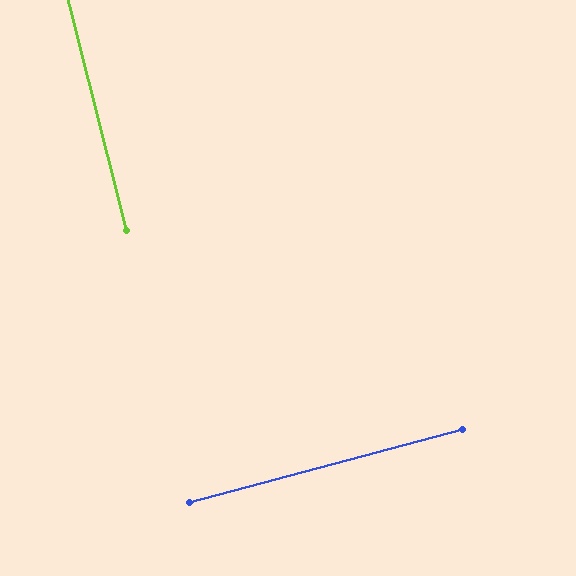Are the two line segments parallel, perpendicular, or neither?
Perpendicular — they meet at approximately 89°.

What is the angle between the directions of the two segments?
Approximately 89 degrees.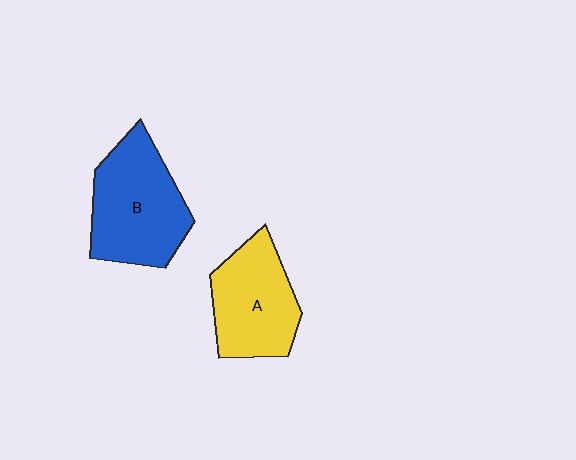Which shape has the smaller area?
Shape A (yellow).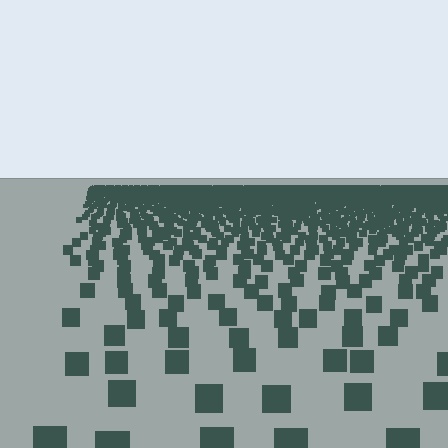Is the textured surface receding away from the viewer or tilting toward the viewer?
The surface is receding away from the viewer. Texture elements get smaller and denser toward the top.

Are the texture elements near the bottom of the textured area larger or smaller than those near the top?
Larger. Near the bottom, elements are closer to the viewer and appear at a bigger on-screen size.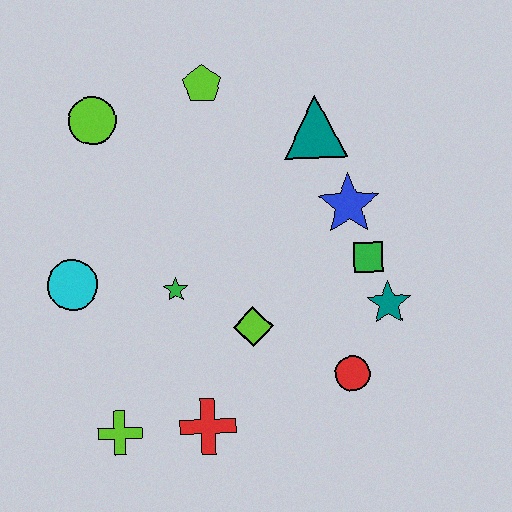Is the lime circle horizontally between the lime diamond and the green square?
No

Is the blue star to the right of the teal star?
No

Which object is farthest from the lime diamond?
The lime circle is farthest from the lime diamond.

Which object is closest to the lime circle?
The lime pentagon is closest to the lime circle.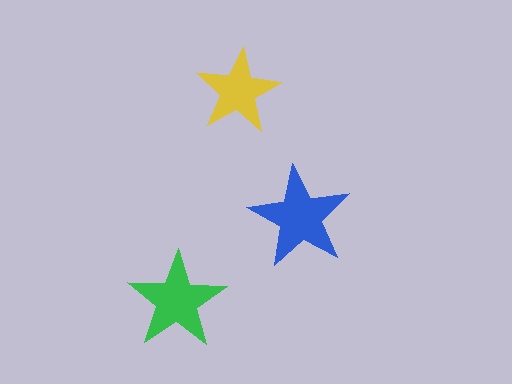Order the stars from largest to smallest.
the blue one, the green one, the yellow one.